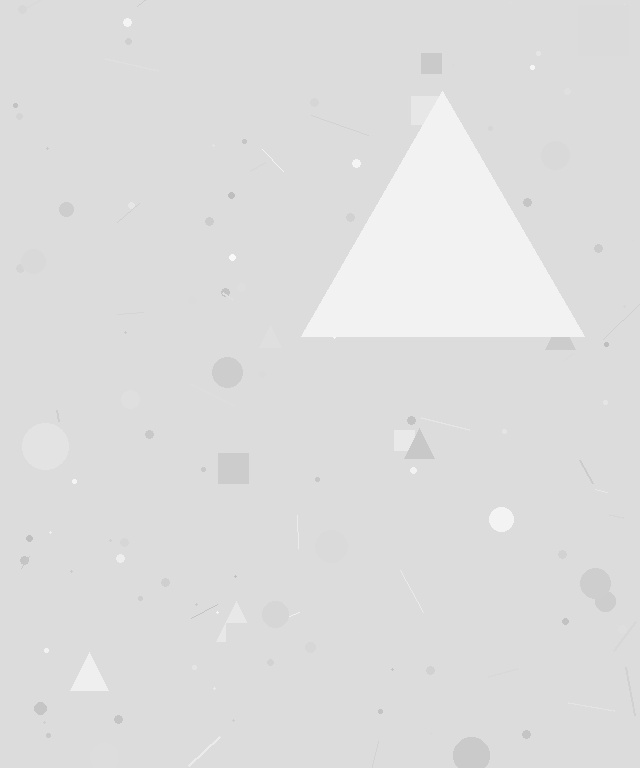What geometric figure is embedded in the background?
A triangle is embedded in the background.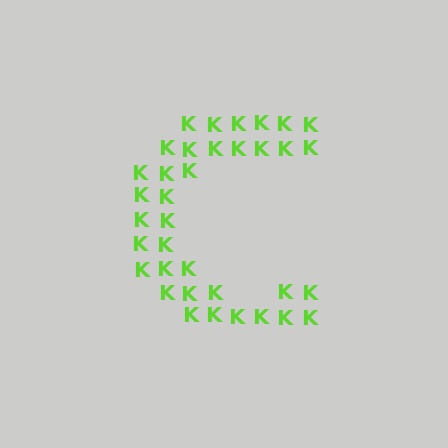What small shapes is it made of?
It is made of small letter K's.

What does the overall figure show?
The overall figure shows the letter C.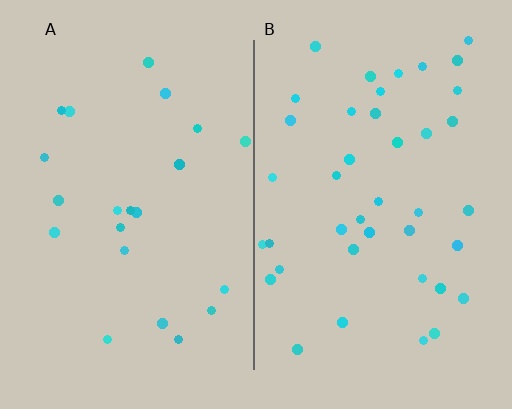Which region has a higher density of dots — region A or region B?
B (the right).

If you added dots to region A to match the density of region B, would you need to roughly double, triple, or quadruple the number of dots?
Approximately double.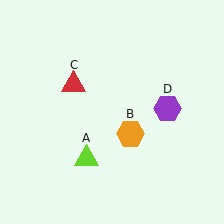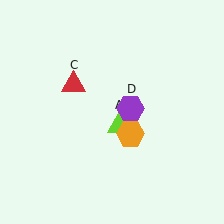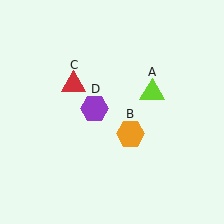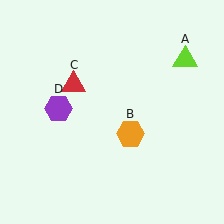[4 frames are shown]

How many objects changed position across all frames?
2 objects changed position: lime triangle (object A), purple hexagon (object D).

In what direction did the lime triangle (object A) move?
The lime triangle (object A) moved up and to the right.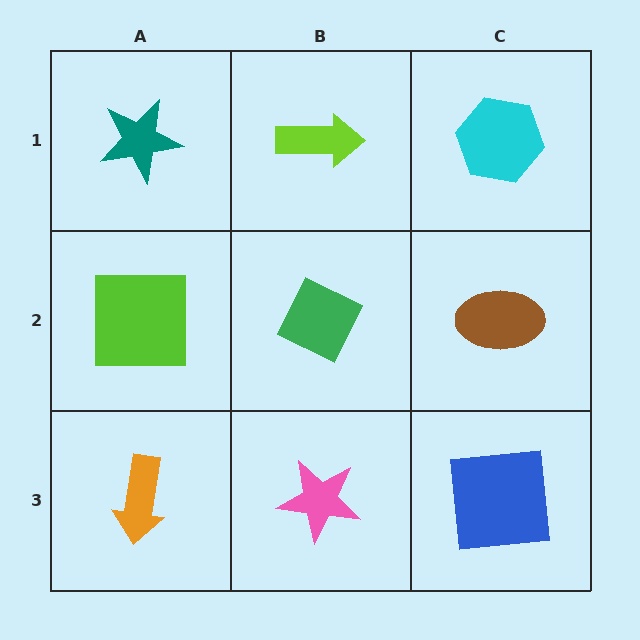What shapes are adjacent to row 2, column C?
A cyan hexagon (row 1, column C), a blue square (row 3, column C), a green diamond (row 2, column B).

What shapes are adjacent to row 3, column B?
A green diamond (row 2, column B), an orange arrow (row 3, column A), a blue square (row 3, column C).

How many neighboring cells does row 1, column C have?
2.